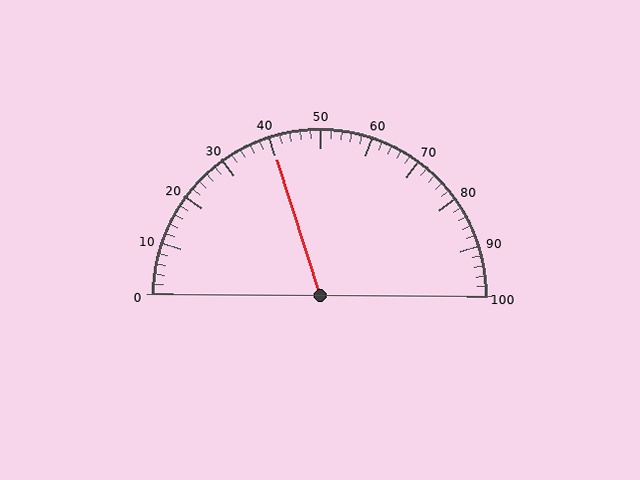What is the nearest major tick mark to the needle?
The nearest major tick mark is 40.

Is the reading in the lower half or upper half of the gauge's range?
The reading is in the lower half of the range (0 to 100).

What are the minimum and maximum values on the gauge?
The gauge ranges from 0 to 100.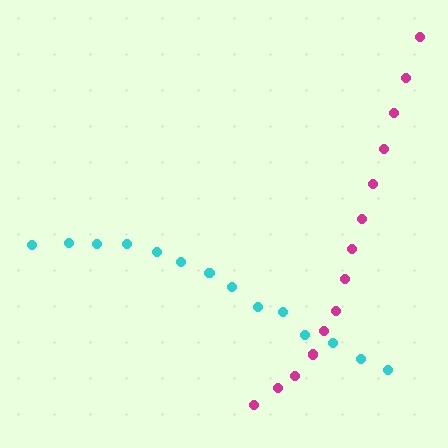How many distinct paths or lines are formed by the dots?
There are 2 distinct paths.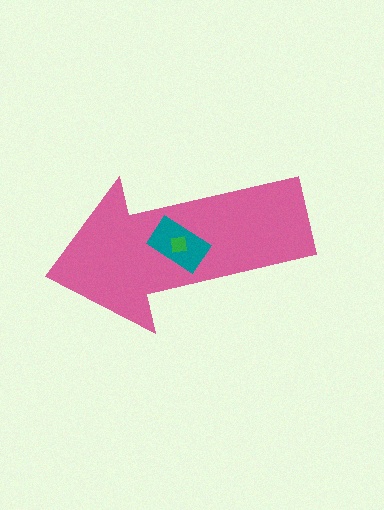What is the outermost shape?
The pink arrow.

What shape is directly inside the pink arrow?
The teal rectangle.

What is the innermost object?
The green square.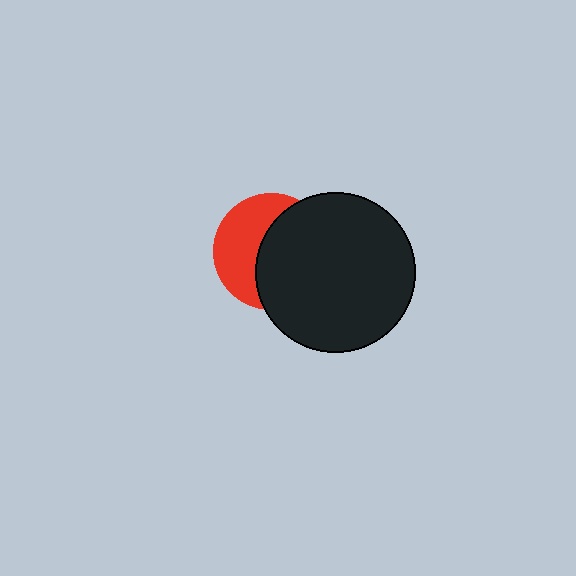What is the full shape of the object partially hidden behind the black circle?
The partially hidden object is a red circle.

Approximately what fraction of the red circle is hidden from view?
Roughly 56% of the red circle is hidden behind the black circle.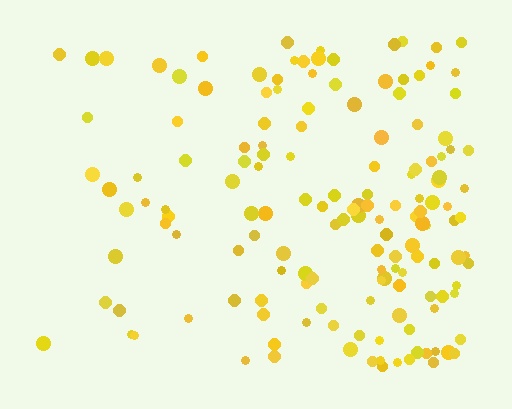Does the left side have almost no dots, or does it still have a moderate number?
Still a moderate number, just noticeably fewer than the right.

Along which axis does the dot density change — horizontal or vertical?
Horizontal.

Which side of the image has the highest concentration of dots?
The right.